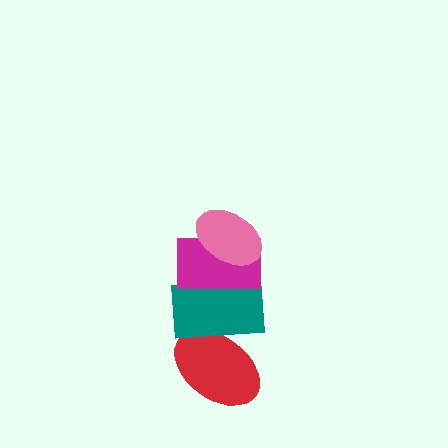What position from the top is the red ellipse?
The red ellipse is 4th from the top.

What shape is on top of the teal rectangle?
The magenta rectangle is on top of the teal rectangle.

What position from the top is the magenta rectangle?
The magenta rectangle is 2nd from the top.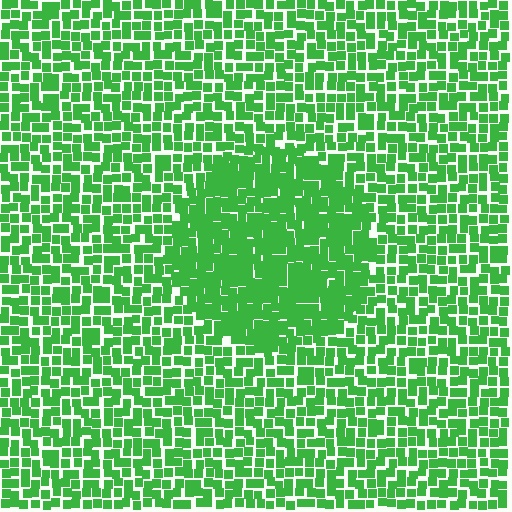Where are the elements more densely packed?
The elements are more densely packed inside the circle boundary.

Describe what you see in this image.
The image contains small green elements arranged at two different densities. A circle-shaped region is visible where the elements are more densely packed than the surrounding area.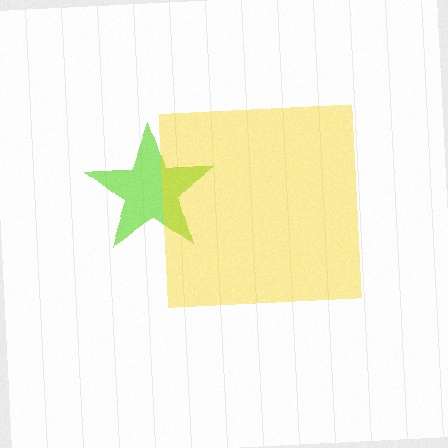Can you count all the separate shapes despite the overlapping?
Yes, there are 2 separate shapes.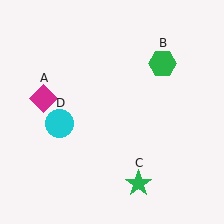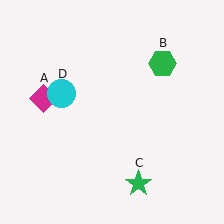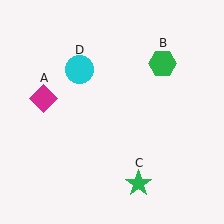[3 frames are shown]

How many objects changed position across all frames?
1 object changed position: cyan circle (object D).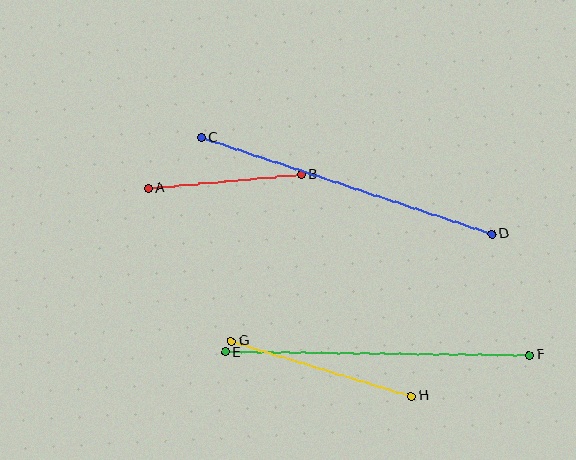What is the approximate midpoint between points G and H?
The midpoint is at approximately (321, 369) pixels.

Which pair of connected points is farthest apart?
Points C and D are farthest apart.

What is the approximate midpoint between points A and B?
The midpoint is at approximately (225, 181) pixels.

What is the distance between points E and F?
The distance is approximately 304 pixels.